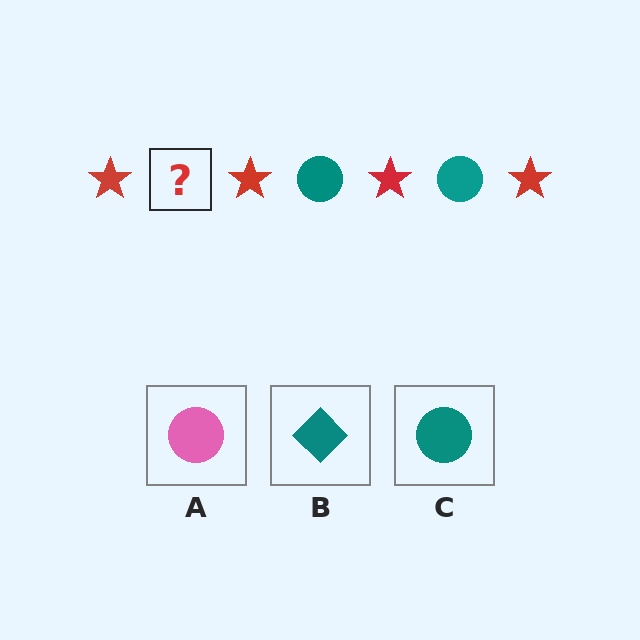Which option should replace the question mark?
Option C.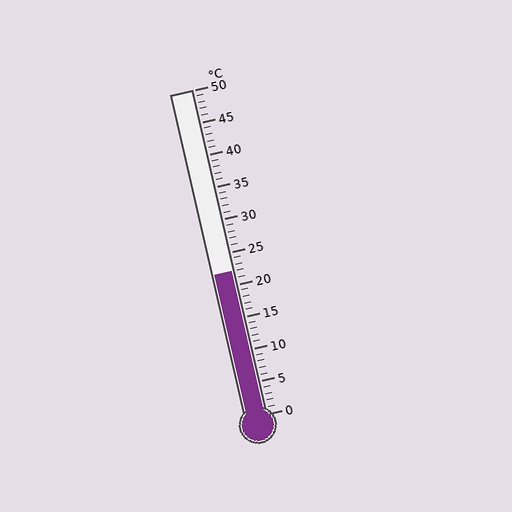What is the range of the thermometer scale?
The thermometer scale ranges from 0°C to 50°C.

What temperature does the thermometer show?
The thermometer shows approximately 22°C.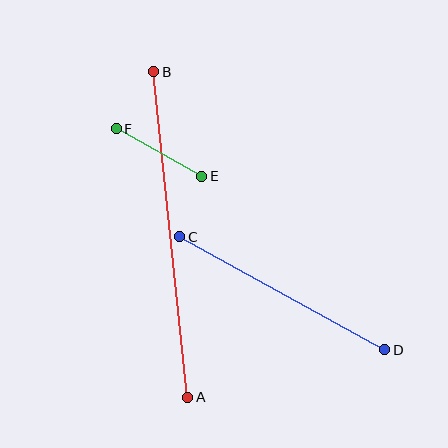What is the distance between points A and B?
The distance is approximately 327 pixels.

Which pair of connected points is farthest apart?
Points A and B are farthest apart.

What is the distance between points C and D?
The distance is approximately 234 pixels.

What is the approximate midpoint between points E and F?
The midpoint is at approximately (159, 153) pixels.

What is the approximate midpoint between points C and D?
The midpoint is at approximately (282, 293) pixels.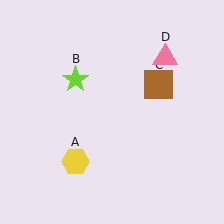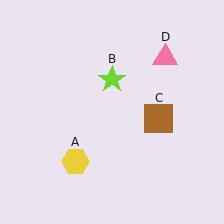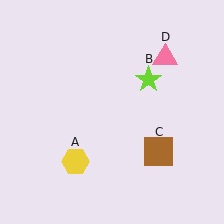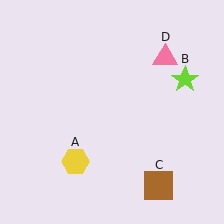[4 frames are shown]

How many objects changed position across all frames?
2 objects changed position: lime star (object B), brown square (object C).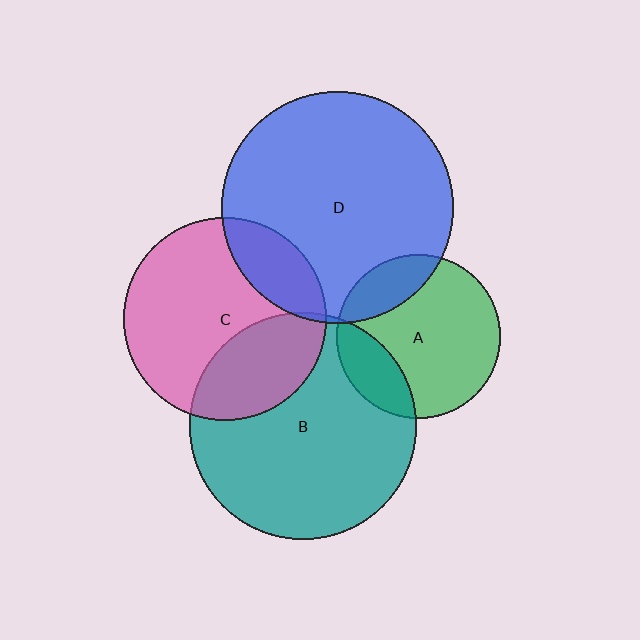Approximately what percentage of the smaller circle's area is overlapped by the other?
Approximately 5%.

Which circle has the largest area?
Circle D (blue).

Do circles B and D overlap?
Yes.